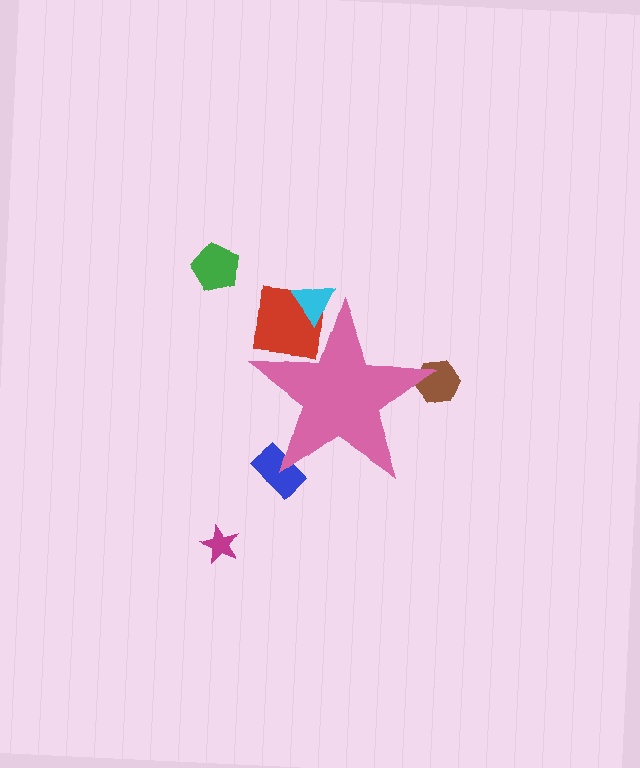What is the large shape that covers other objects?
A pink star.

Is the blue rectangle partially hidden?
Yes, the blue rectangle is partially hidden behind the pink star.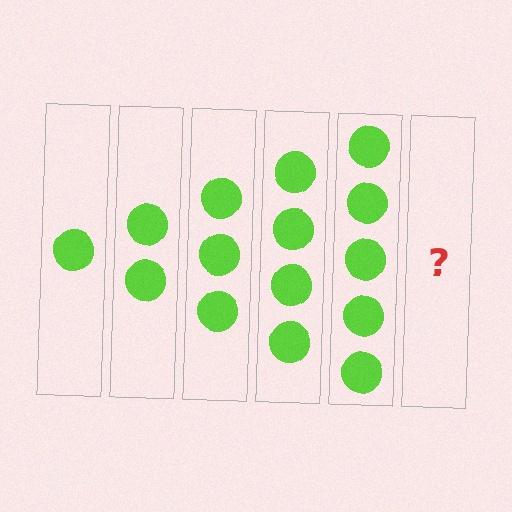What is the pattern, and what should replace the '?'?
The pattern is that each step adds one more circle. The '?' should be 6 circles.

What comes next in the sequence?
The next element should be 6 circles.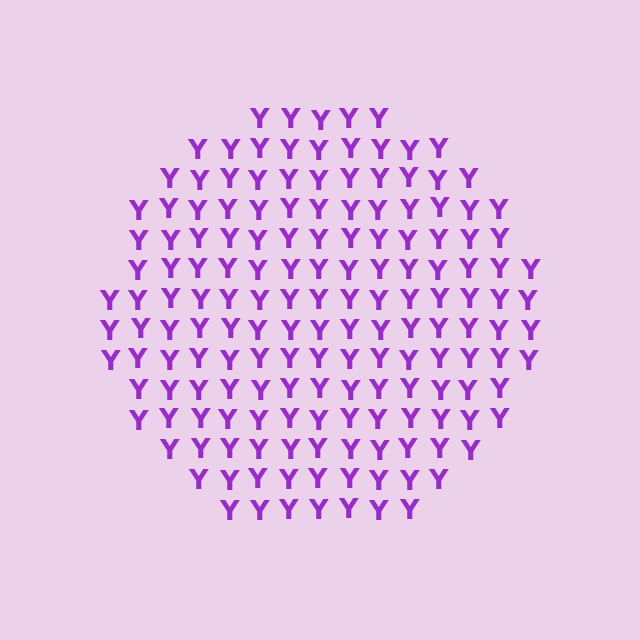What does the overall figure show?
The overall figure shows a circle.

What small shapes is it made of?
It is made of small letter Y's.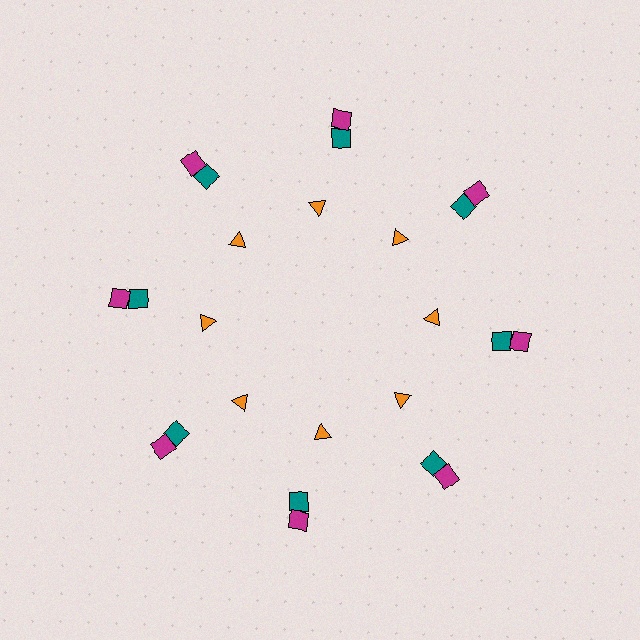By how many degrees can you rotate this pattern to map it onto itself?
The pattern maps onto itself every 45 degrees of rotation.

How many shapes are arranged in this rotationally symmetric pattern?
There are 24 shapes, arranged in 8 groups of 3.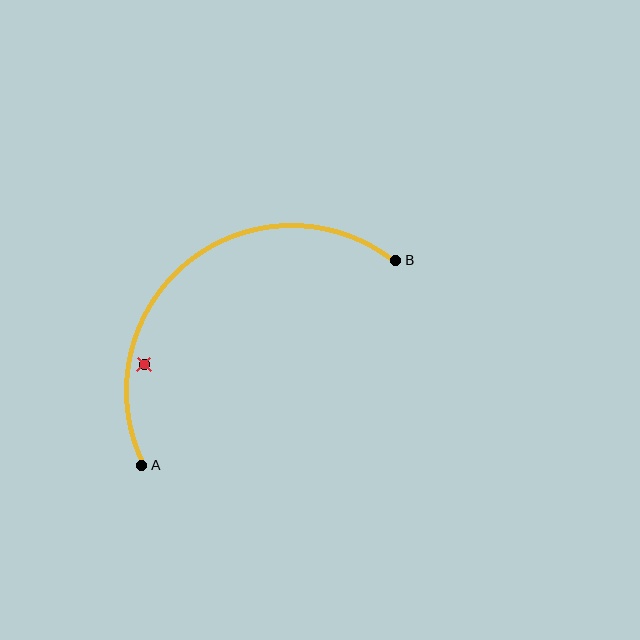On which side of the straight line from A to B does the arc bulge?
The arc bulges above and to the left of the straight line connecting A and B.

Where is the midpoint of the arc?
The arc midpoint is the point on the curve farthest from the straight line joining A and B. It sits above and to the left of that line.